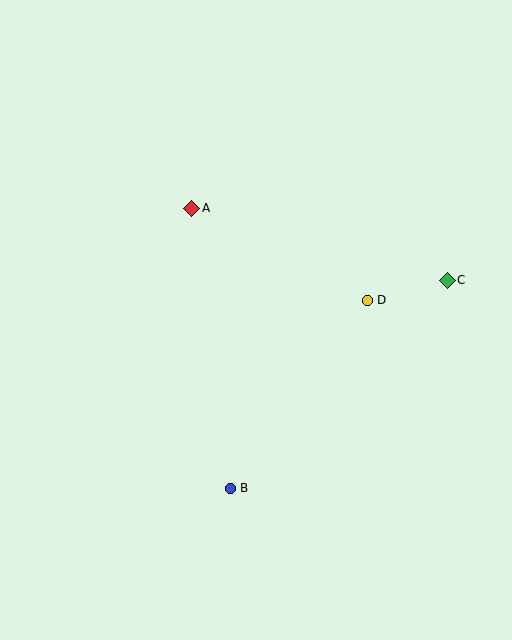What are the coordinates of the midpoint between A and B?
The midpoint between A and B is at (211, 348).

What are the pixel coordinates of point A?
Point A is at (192, 208).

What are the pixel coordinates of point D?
Point D is at (367, 300).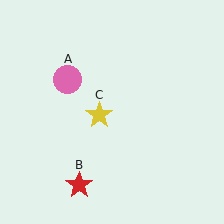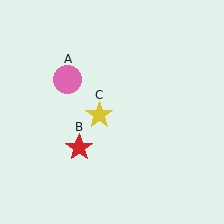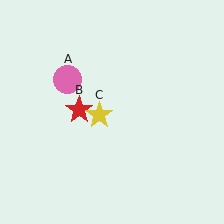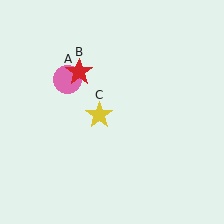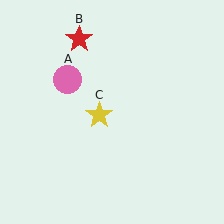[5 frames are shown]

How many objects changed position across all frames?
1 object changed position: red star (object B).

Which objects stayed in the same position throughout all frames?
Pink circle (object A) and yellow star (object C) remained stationary.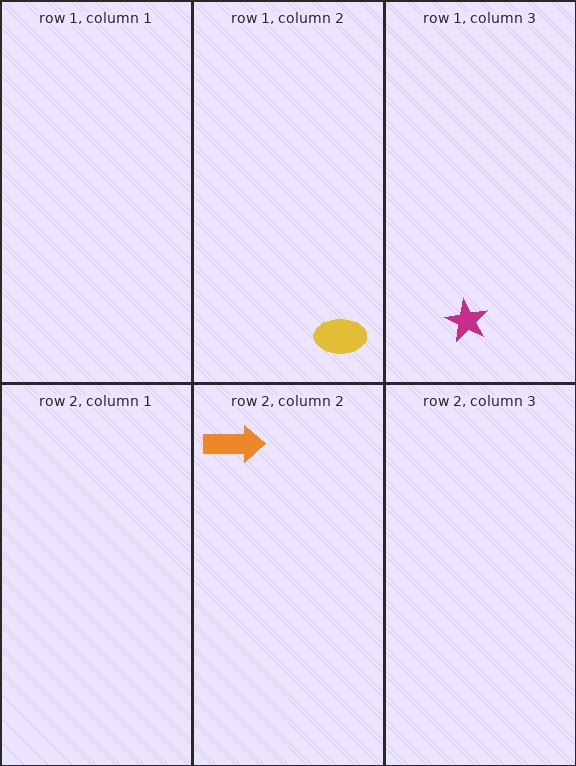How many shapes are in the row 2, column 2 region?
1.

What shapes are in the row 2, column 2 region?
The orange arrow.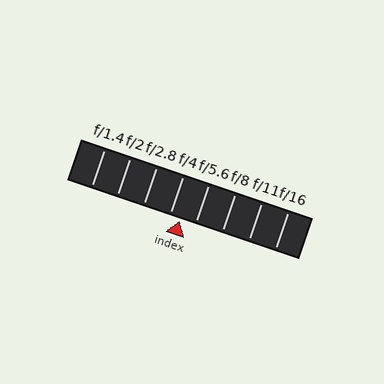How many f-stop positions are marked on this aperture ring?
There are 8 f-stop positions marked.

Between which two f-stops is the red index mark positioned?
The index mark is between f/4 and f/5.6.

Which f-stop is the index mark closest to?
The index mark is closest to f/4.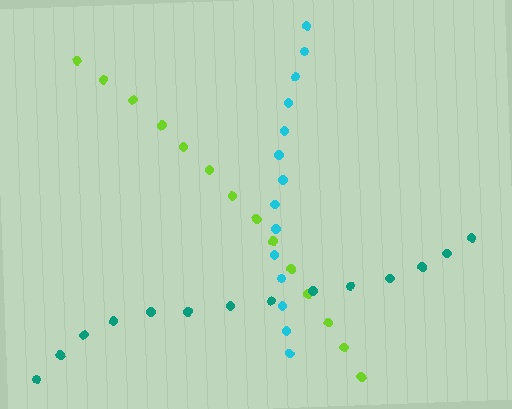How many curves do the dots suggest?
There are 3 distinct paths.